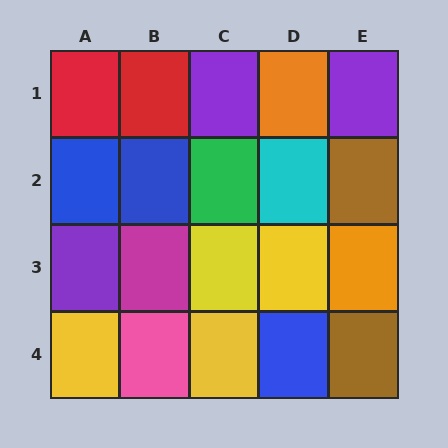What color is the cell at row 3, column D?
Yellow.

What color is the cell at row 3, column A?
Purple.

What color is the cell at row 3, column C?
Yellow.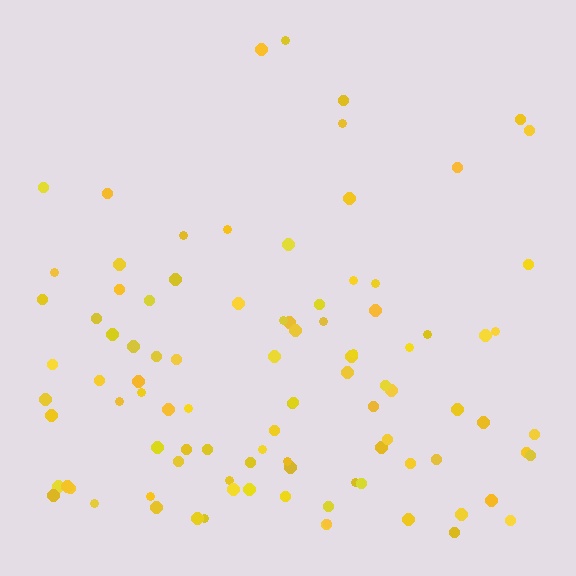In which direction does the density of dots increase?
From top to bottom, with the bottom side densest.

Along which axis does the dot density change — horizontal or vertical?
Vertical.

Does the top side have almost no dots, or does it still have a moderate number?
Still a moderate number, just noticeably fewer than the bottom.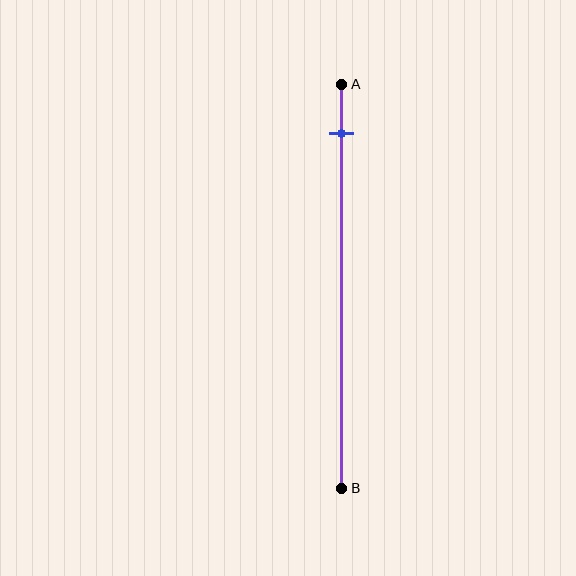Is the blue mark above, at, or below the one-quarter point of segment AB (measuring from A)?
The blue mark is above the one-quarter point of segment AB.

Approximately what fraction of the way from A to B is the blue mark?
The blue mark is approximately 10% of the way from A to B.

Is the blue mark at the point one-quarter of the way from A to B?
No, the mark is at about 10% from A, not at the 25% one-quarter point.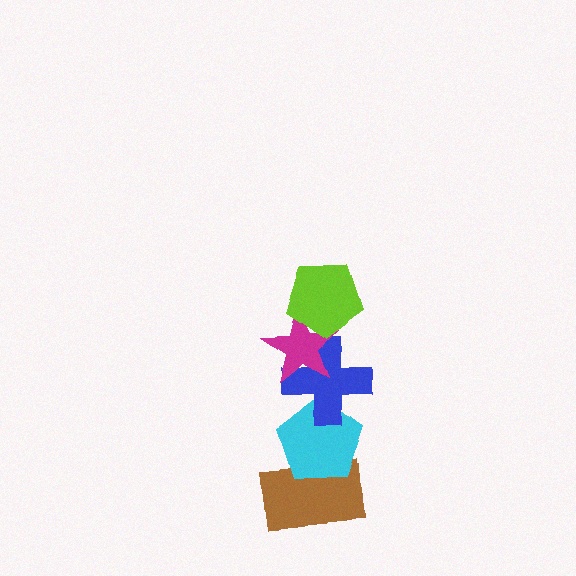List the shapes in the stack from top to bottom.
From top to bottom: the lime pentagon, the magenta star, the blue cross, the cyan pentagon, the brown rectangle.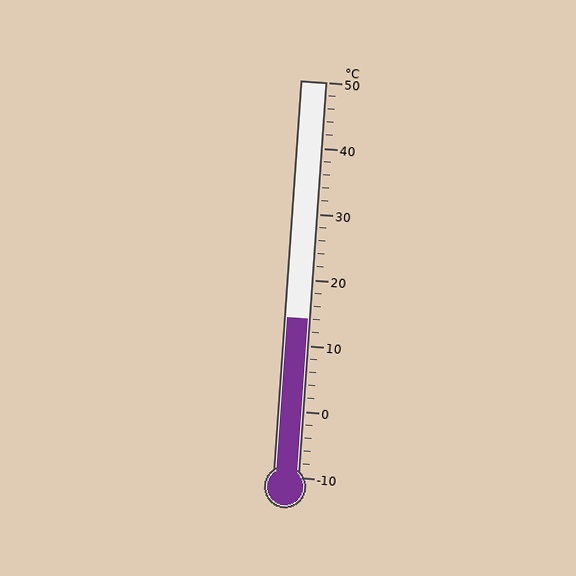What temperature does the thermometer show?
The thermometer shows approximately 14°C.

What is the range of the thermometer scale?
The thermometer scale ranges from -10°C to 50°C.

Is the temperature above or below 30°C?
The temperature is below 30°C.